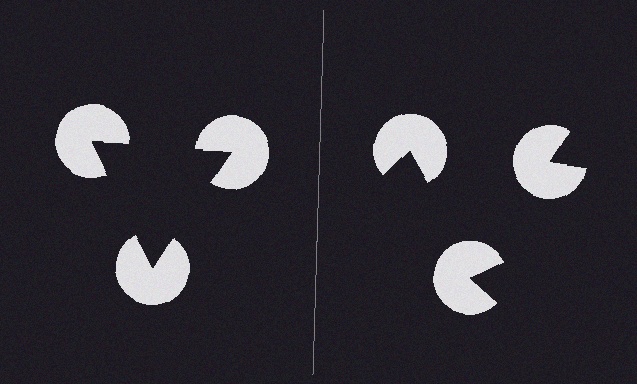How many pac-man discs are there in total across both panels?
6 — 3 on each side.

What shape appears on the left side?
An illusory triangle.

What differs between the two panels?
The pac-man discs are positioned identically on both sides; only the wedge orientations differ. On the left they align to a triangle; on the right they are misaligned.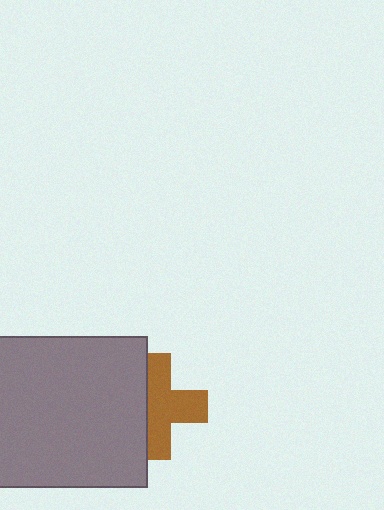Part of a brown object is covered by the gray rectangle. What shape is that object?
It is a cross.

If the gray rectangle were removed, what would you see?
You would see the complete brown cross.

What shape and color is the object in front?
The object in front is a gray rectangle.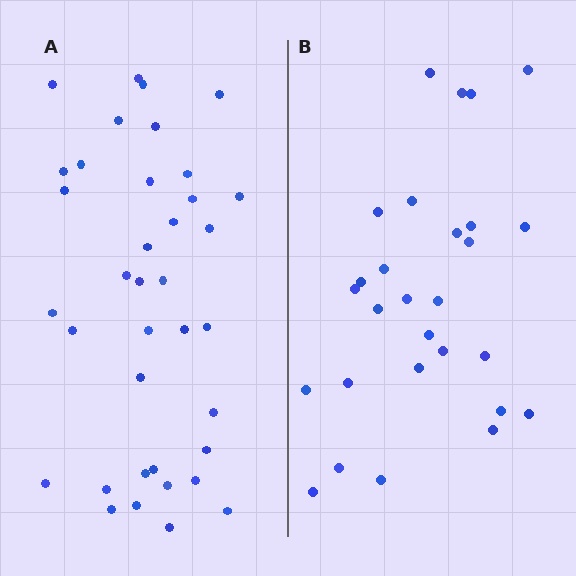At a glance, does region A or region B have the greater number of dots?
Region A (the left region) has more dots.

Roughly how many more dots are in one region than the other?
Region A has roughly 8 or so more dots than region B.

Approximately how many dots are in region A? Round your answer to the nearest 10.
About 40 dots. (The exact count is 37, which rounds to 40.)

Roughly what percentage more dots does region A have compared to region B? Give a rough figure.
About 30% more.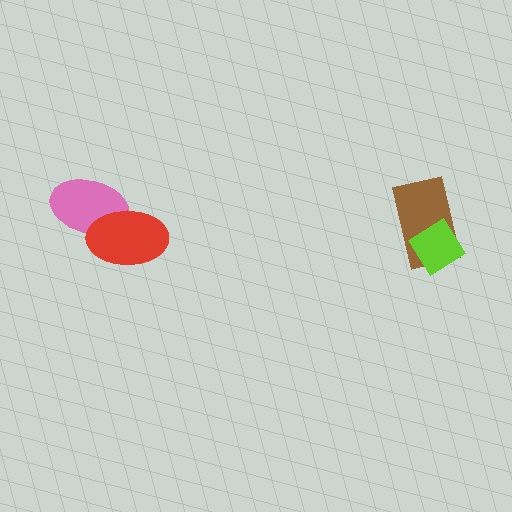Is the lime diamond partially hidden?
No, no other shape covers it.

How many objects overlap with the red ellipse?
1 object overlaps with the red ellipse.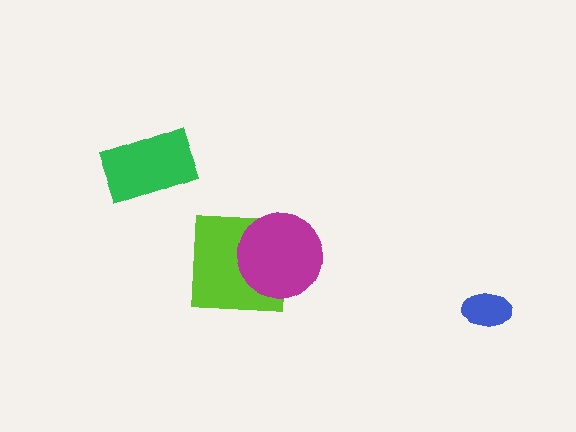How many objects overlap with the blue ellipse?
0 objects overlap with the blue ellipse.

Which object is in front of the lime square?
The magenta circle is in front of the lime square.